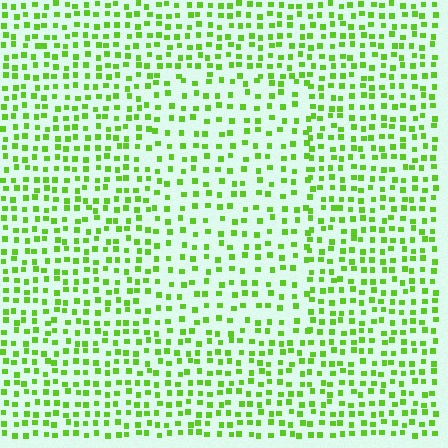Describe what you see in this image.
The image contains small lime elements arranged at two different densities. A rectangle-shaped region is visible where the elements are less densely packed than the surrounding area.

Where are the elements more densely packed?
The elements are more densely packed outside the rectangle boundary.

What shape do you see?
I see a rectangle.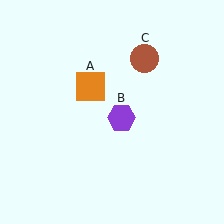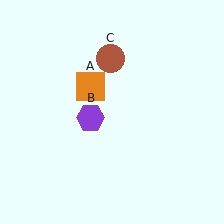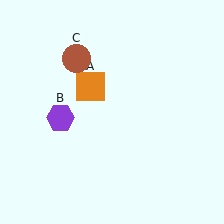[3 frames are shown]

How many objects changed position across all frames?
2 objects changed position: purple hexagon (object B), brown circle (object C).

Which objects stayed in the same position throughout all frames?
Orange square (object A) remained stationary.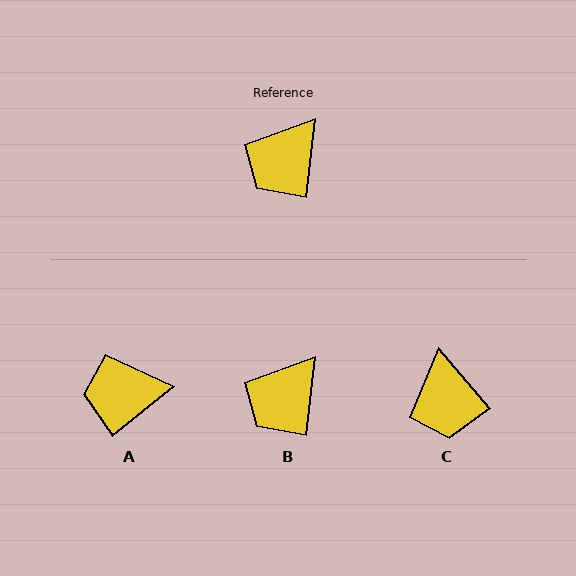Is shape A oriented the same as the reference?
No, it is off by about 45 degrees.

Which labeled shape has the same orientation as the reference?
B.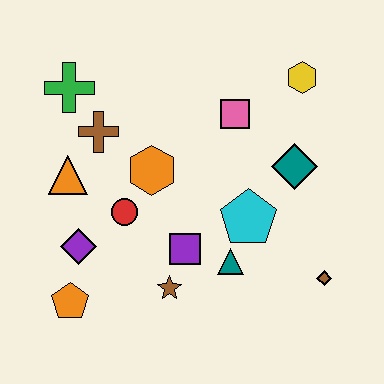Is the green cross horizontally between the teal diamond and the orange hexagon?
No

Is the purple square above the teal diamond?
No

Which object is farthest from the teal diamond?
The orange pentagon is farthest from the teal diamond.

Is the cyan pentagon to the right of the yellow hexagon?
No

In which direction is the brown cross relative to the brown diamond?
The brown cross is to the left of the brown diamond.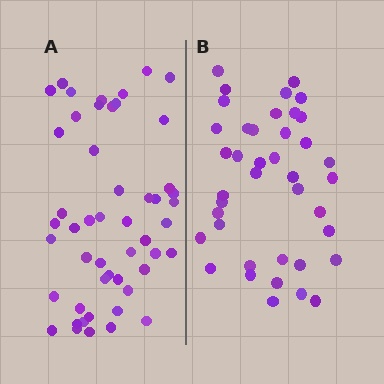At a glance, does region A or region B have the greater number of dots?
Region A (the left region) has more dots.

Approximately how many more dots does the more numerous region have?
Region A has roughly 10 or so more dots than region B.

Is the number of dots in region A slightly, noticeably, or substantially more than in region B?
Region A has noticeably more, but not dramatically so. The ratio is roughly 1.2 to 1.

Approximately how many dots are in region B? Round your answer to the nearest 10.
About 40 dots.